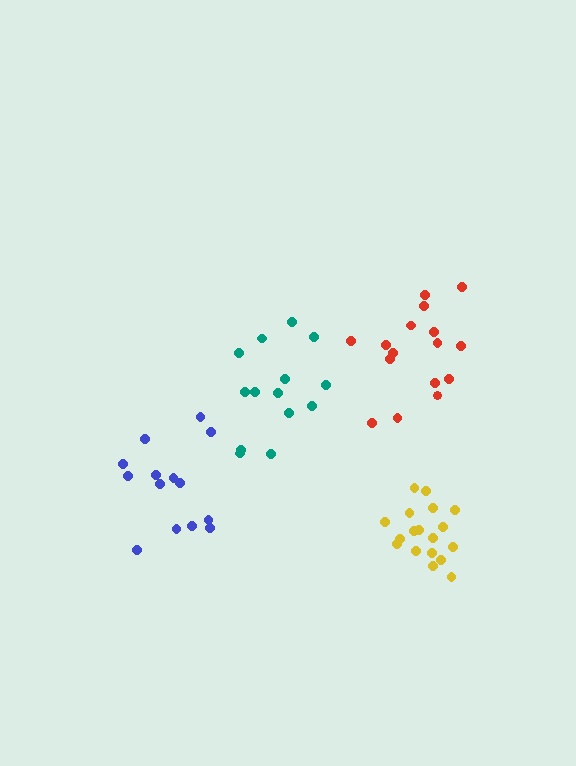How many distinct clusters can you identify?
There are 4 distinct clusters.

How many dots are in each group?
Group 1: 16 dots, Group 2: 14 dots, Group 3: 14 dots, Group 4: 18 dots (62 total).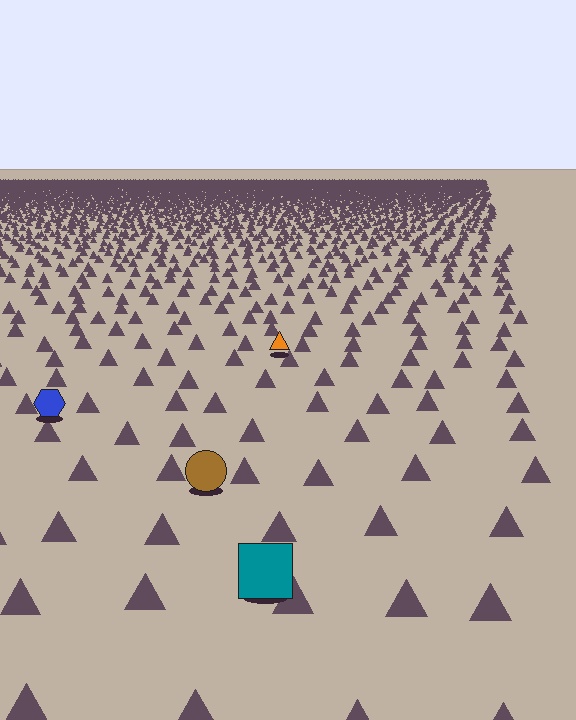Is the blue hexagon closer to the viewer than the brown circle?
No. The brown circle is closer — you can tell from the texture gradient: the ground texture is coarser near it.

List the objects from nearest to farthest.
From nearest to farthest: the teal square, the brown circle, the blue hexagon, the orange triangle.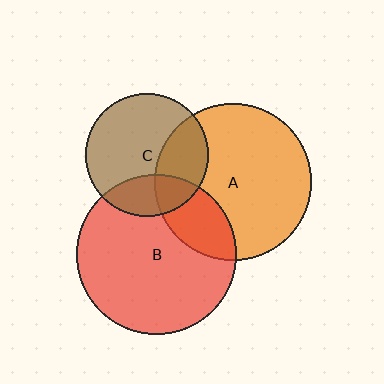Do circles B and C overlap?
Yes.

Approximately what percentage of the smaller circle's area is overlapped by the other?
Approximately 25%.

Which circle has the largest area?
Circle B (red).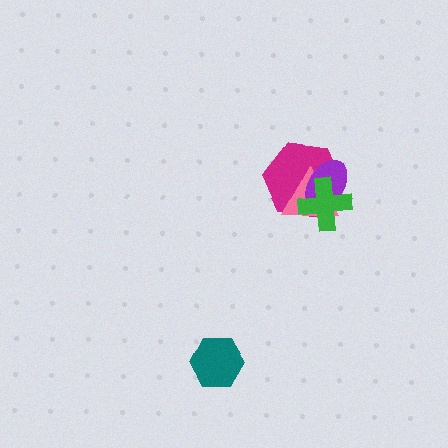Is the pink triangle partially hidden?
Yes, it is partially covered by another shape.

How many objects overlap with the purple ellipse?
3 objects overlap with the purple ellipse.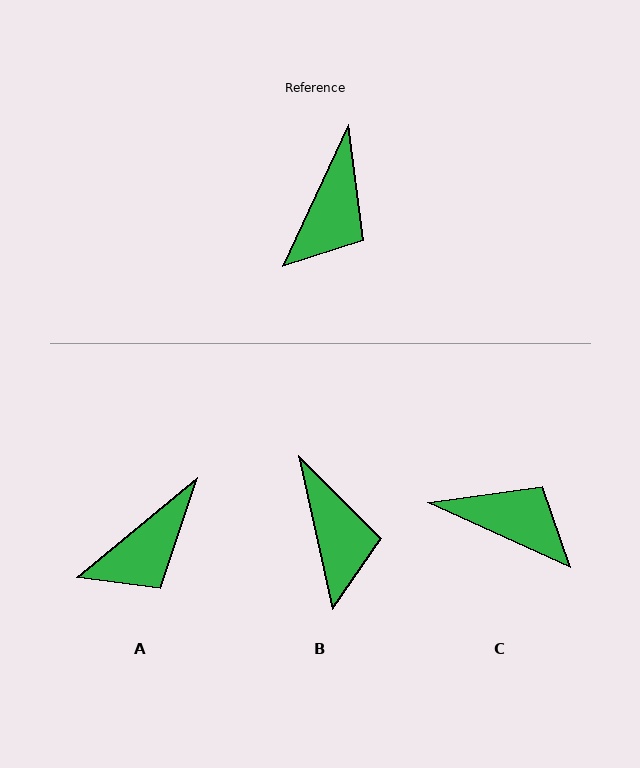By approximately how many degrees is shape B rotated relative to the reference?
Approximately 37 degrees counter-clockwise.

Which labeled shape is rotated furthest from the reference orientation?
C, about 90 degrees away.